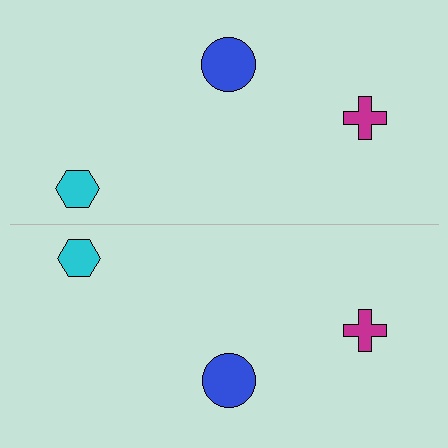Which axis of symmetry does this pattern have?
The pattern has a horizontal axis of symmetry running through the center of the image.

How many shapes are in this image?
There are 6 shapes in this image.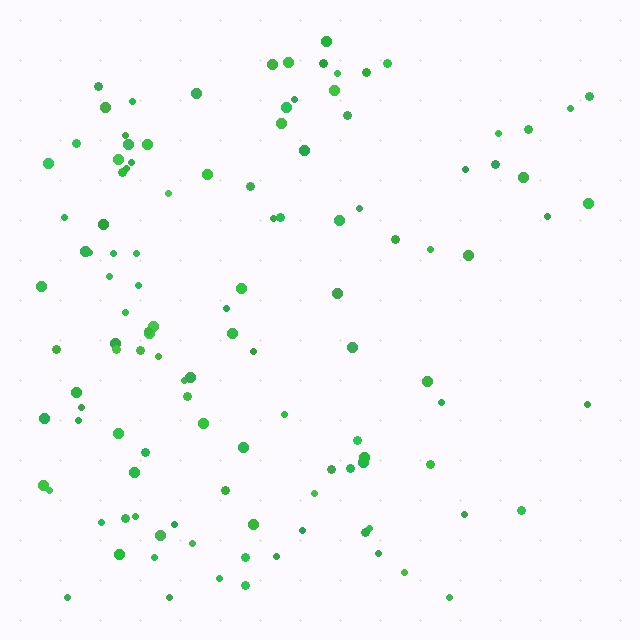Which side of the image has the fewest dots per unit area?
The right.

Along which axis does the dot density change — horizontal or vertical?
Horizontal.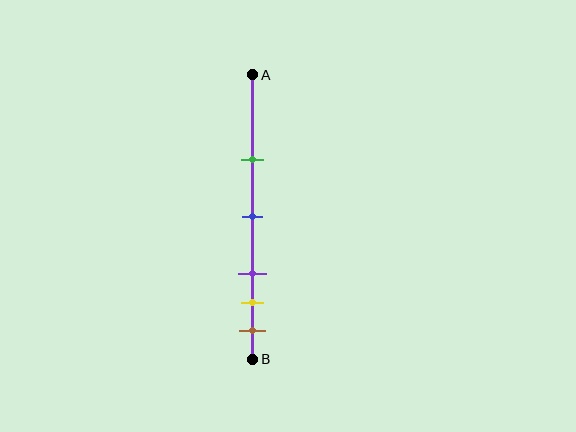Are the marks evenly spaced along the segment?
No, the marks are not evenly spaced.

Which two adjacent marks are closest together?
The yellow and brown marks are the closest adjacent pair.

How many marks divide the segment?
There are 5 marks dividing the segment.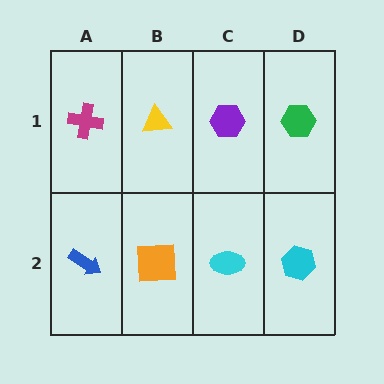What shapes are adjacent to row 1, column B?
An orange square (row 2, column B), a magenta cross (row 1, column A), a purple hexagon (row 1, column C).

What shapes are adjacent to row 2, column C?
A purple hexagon (row 1, column C), an orange square (row 2, column B), a cyan hexagon (row 2, column D).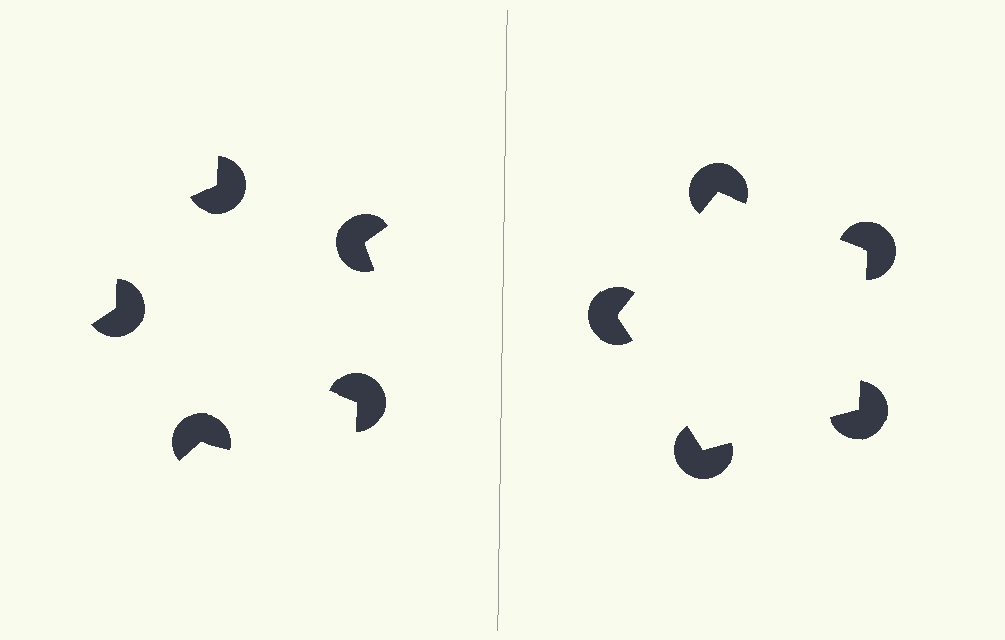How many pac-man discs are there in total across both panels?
10 — 5 on each side.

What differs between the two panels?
The pac-man discs are positioned identically on both sides; only the wedge orientations differ. On the right they align to a pentagon; on the left they are misaligned.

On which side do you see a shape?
An illusory pentagon appears on the right side. On the left side the wedge cuts are rotated, so no coherent shape forms.